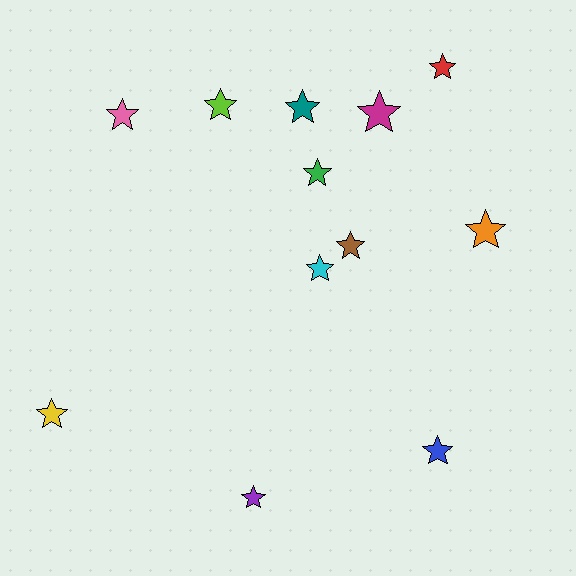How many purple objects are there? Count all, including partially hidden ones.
There is 1 purple object.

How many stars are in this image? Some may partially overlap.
There are 12 stars.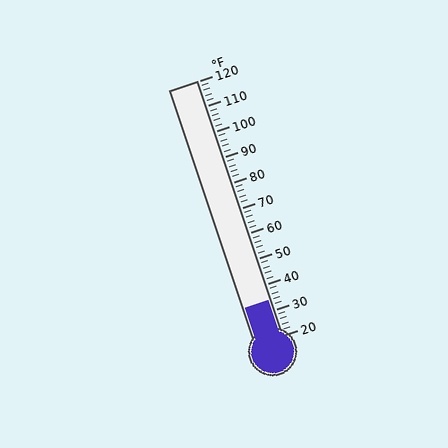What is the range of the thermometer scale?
The thermometer scale ranges from 20°F to 120°F.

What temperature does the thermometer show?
The thermometer shows approximately 34°F.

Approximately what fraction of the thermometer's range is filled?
The thermometer is filled to approximately 15% of its range.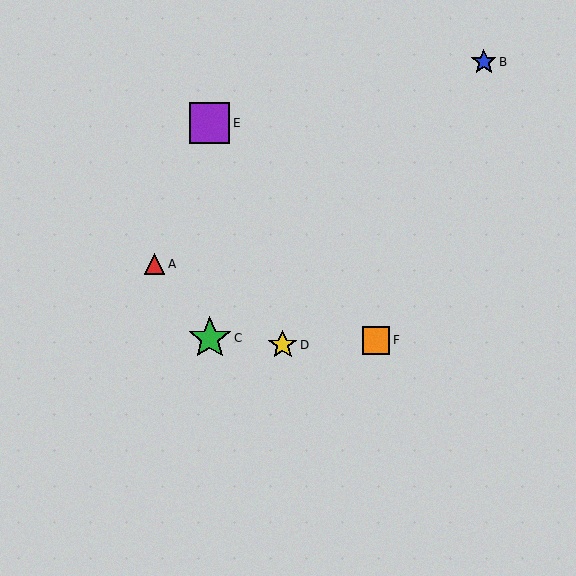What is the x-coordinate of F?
Object F is at x≈376.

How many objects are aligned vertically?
2 objects (C, E) are aligned vertically.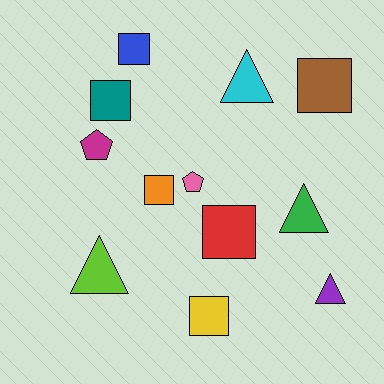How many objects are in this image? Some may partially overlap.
There are 12 objects.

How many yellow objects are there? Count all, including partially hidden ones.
There is 1 yellow object.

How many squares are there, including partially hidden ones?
There are 6 squares.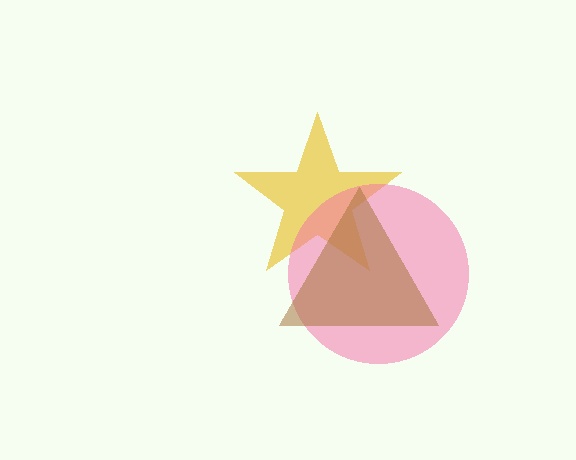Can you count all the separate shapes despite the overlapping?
Yes, there are 3 separate shapes.